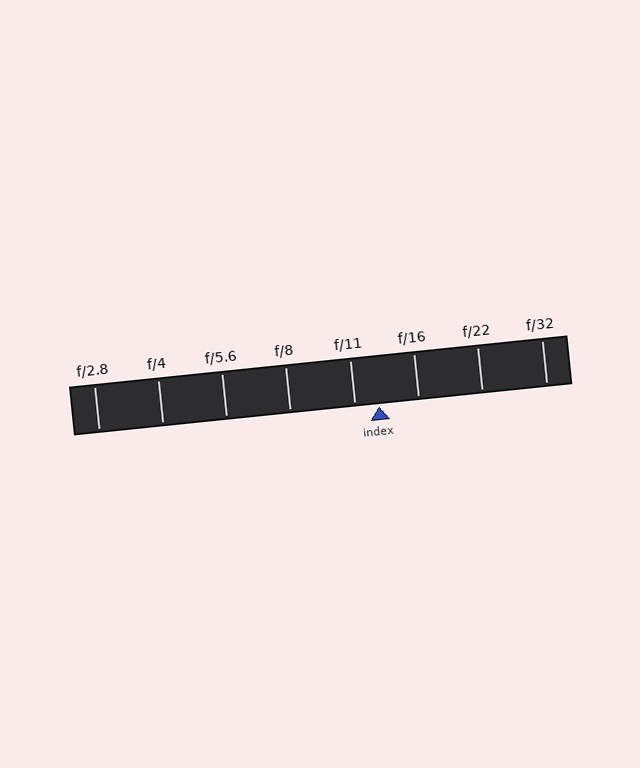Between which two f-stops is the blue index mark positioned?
The index mark is between f/11 and f/16.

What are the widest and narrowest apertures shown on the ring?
The widest aperture shown is f/2.8 and the narrowest is f/32.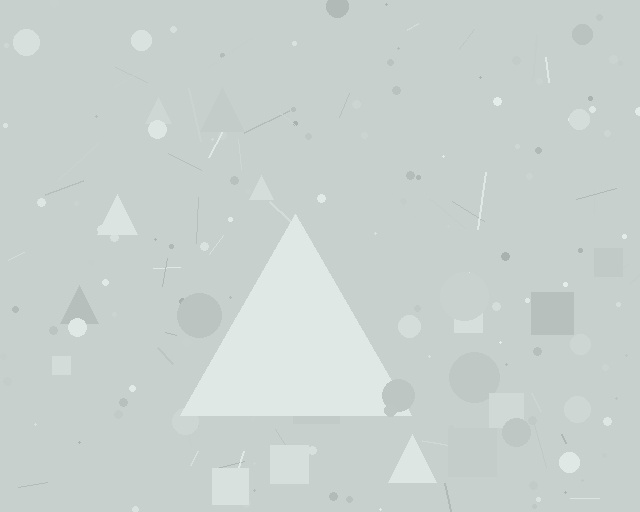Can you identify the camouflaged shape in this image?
The camouflaged shape is a triangle.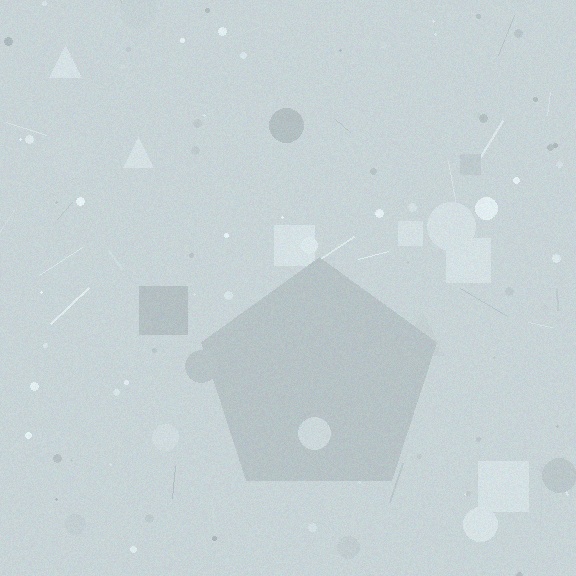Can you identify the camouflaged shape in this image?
The camouflaged shape is a pentagon.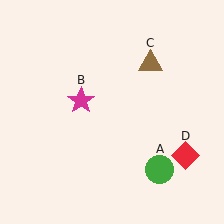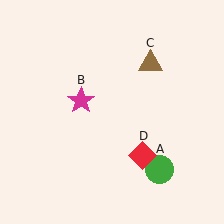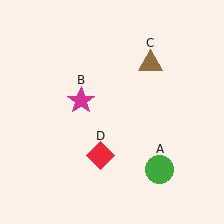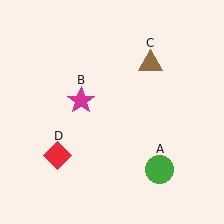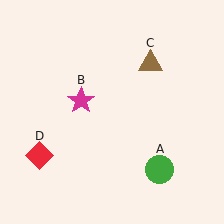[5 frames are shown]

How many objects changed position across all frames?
1 object changed position: red diamond (object D).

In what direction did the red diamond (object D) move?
The red diamond (object D) moved left.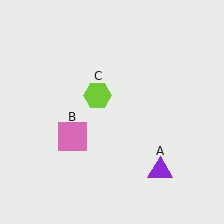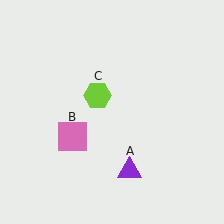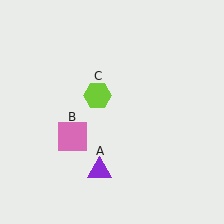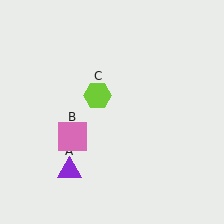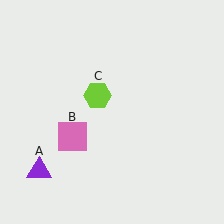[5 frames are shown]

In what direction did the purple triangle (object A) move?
The purple triangle (object A) moved left.